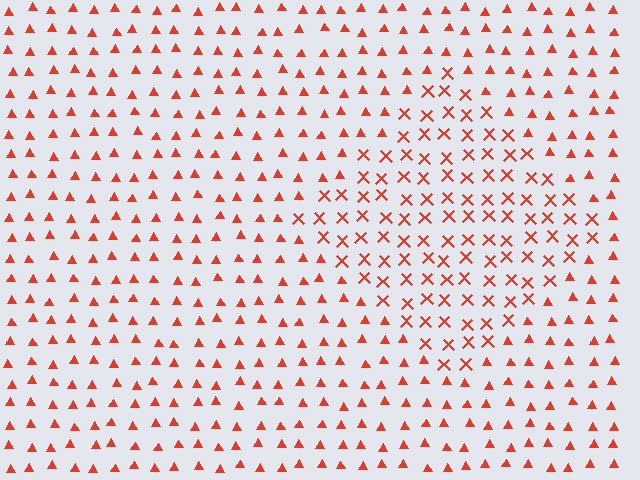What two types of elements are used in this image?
The image uses X marks inside the diamond region and triangles outside it.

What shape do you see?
I see a diamond.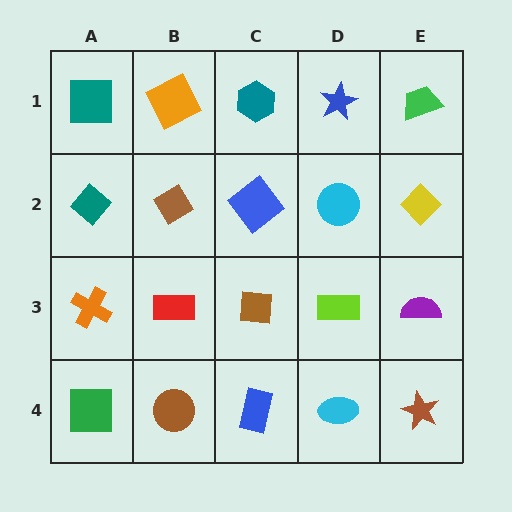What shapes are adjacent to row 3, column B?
A brown diamond (row 2, column B), a brown circle (row 4, column B), an orange cross (row 3, column A), a brown square (row 3, column C).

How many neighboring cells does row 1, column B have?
3.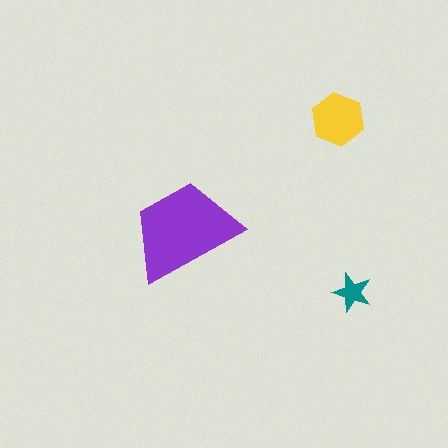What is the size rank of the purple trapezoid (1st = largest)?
1st.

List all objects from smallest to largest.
The teal star, the yellow hexagon, the purple trapezoid.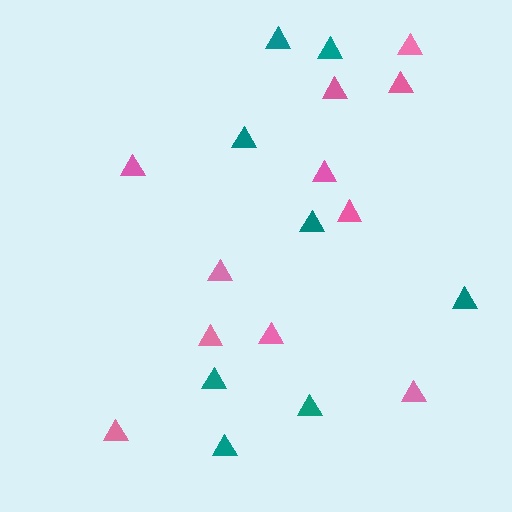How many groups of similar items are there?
There are 2 groups: one group of pink triangles (11) and one group of teal triangles (8).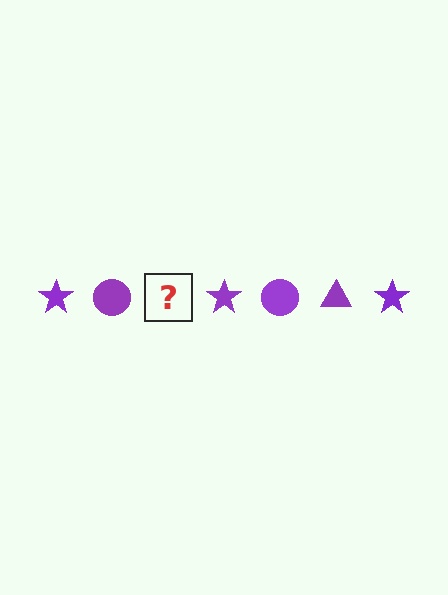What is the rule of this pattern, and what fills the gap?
The rule is that the pattern cycles through star, circle, triangle shapes in purple. The gap should be filled with a purple triangle.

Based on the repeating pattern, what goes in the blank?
The blank should be a purple triangle.